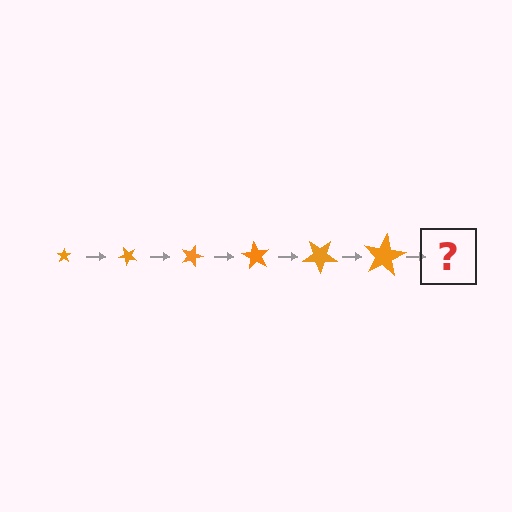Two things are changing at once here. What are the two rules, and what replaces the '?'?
The two rules are that the star grows larger each step and it rotates 45 degrees each step. The '?' should be a star, larger than the previous one and rotated 270 degrees from the start.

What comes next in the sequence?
The next element should be a star, larger than the previous one and rotated 270 degrees from the start.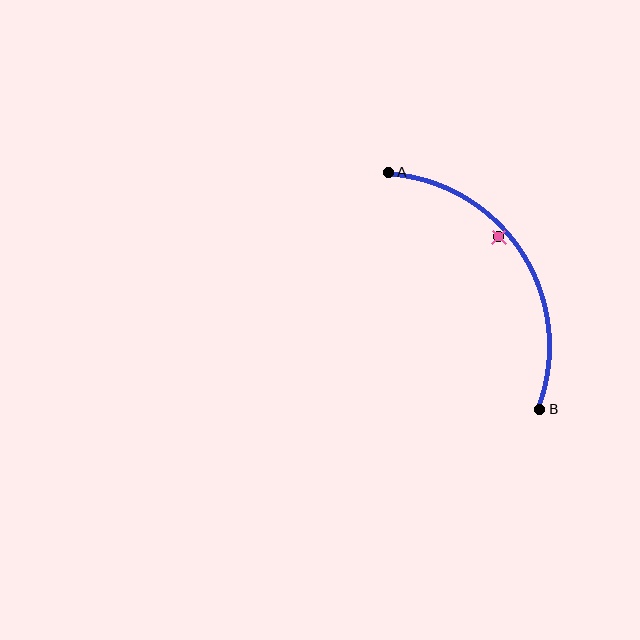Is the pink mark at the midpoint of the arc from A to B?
No — the pink mark does not lie on the arc at all. It sits slightly inside the curve.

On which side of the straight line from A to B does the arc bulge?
The arc bulges to the right of the straight line connecting A and B.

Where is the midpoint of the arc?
The arc midpoint is the point on the curve farthest from the straight line joining A and B. It sits to the right of that line.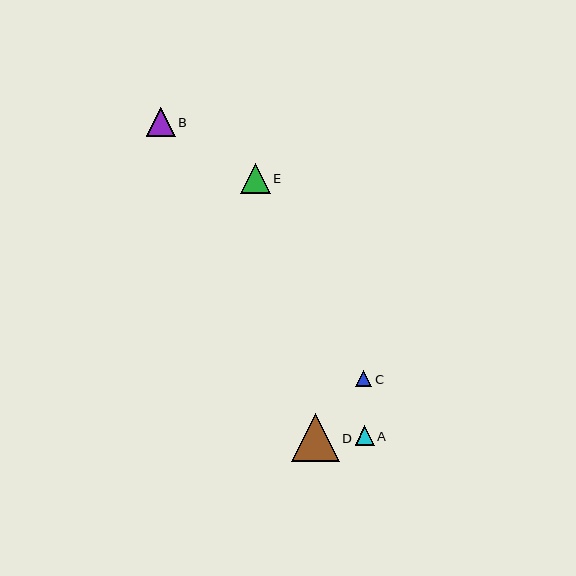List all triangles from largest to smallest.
From largest to smallest: D, E, B, A, C.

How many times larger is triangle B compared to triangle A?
Triangle B is approximately 1.5 times the size of triangle A.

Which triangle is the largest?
Triangle D is the largest with a size of approximately 48 pixels.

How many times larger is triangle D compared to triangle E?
Triangle D is approximately 1.6 times the size of triangle E.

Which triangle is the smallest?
Triangle C is the smallest with a size of approximately 16 pixels.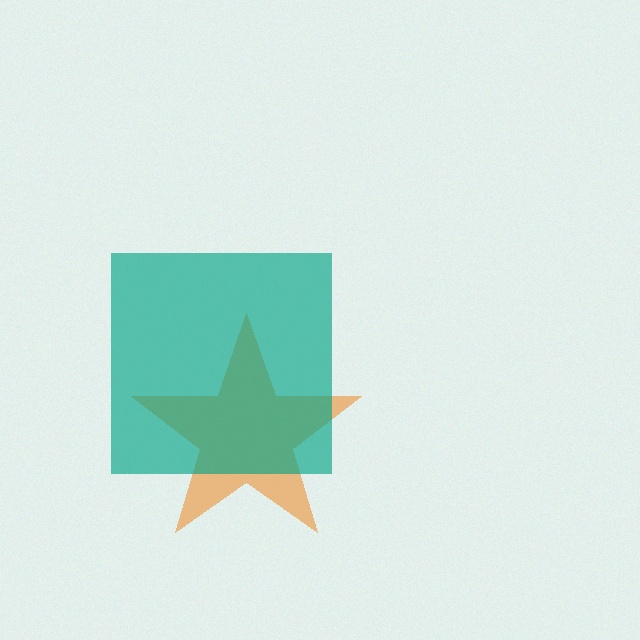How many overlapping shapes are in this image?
There are 2 overlapping shapes in the image.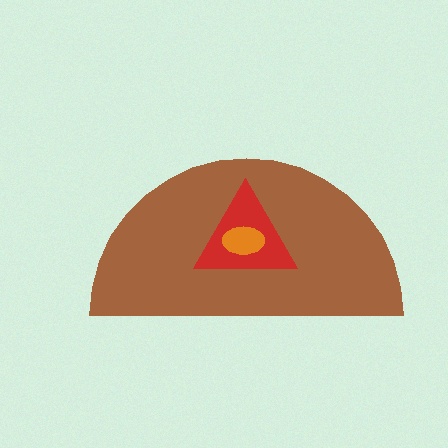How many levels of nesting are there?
3.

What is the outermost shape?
The brown semicircle.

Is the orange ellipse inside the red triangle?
Yes.